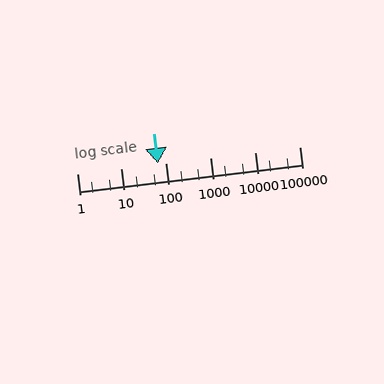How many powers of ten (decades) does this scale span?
The scale spans 5 decades, from 1 to 100000.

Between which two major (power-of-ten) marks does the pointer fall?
The pointer is between 10 and 100.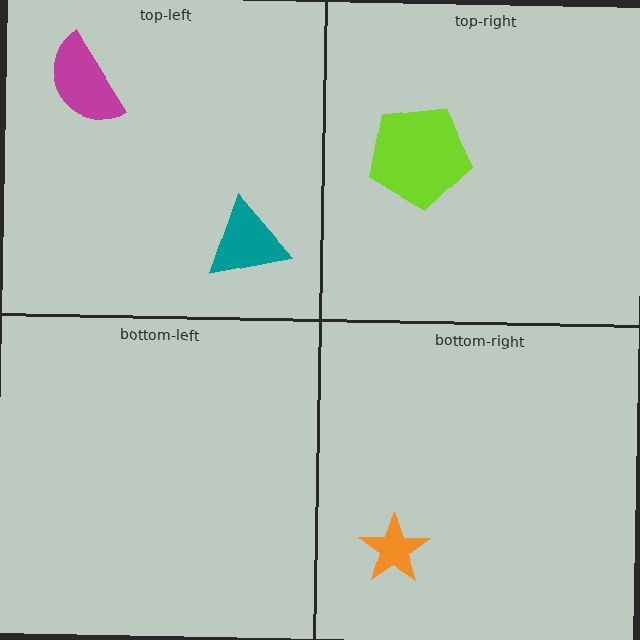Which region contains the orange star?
The bottom-right region.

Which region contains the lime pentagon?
The top-right region.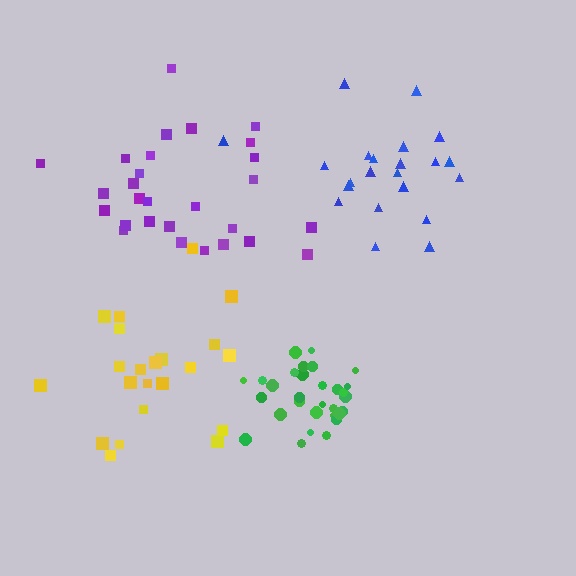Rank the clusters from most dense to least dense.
green, purple, blue, yellow.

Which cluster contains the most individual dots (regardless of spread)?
Green (30).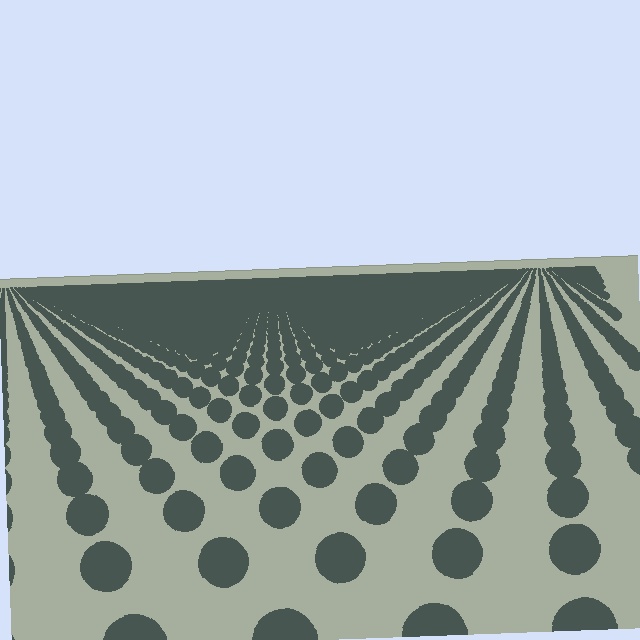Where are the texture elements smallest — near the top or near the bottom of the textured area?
Near the top.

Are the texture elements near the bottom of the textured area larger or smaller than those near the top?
Larger. Near the bottom, elements are closer to the viewer and appear at a bigger on-screen size.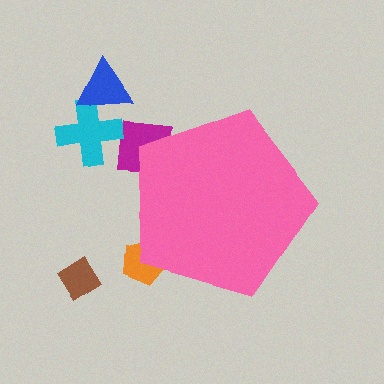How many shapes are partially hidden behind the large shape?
2 shapes are partially hidden.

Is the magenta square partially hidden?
Yes, the magenta square is partially hidden behind the pink pentagon.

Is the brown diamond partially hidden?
No, the brown diamond is fully visible.